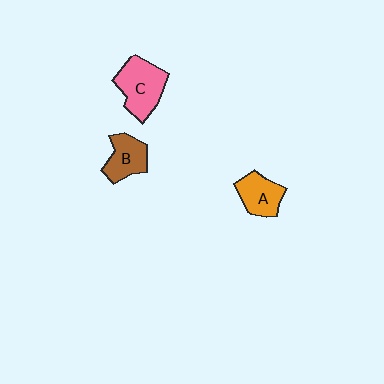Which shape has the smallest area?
Shape A (orange).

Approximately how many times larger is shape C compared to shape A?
Approximately 1.4 times.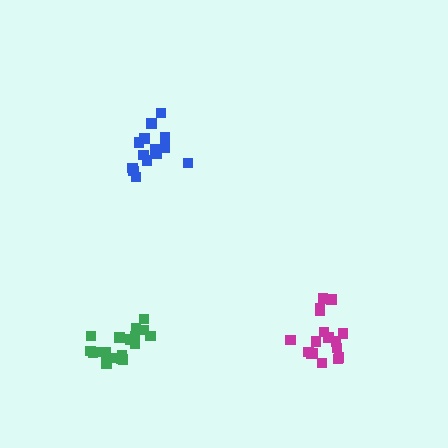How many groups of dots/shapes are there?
There are 3 groups.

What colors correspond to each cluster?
The clusters are colored: blue, magenta, green.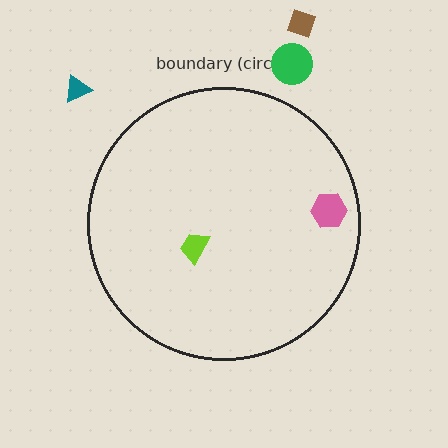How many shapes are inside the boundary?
2 inside, 3 outside.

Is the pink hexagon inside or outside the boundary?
Inside.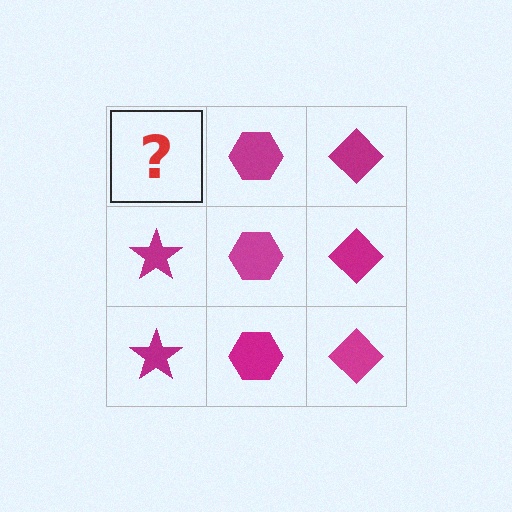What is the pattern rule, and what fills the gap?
The rule is that each column has a consistent shape. The gap should be filled with a magenta star.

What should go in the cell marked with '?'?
The missing cell should contain a magenta star.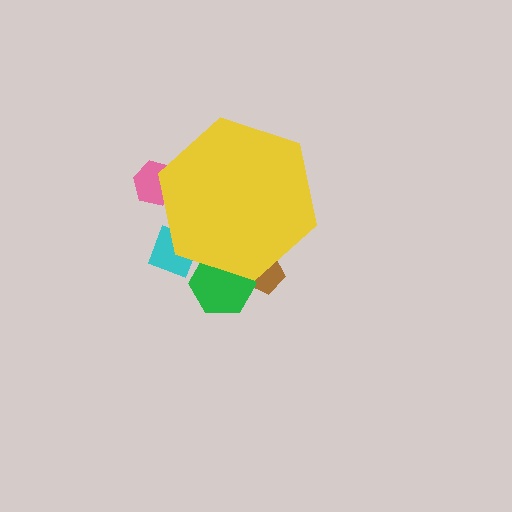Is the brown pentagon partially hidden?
Yes, the brown pentagon is partially hidden behind the yellow hexagon.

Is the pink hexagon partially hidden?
Yes, the pink hexagon is partially hidden behind the yellow hexagon.